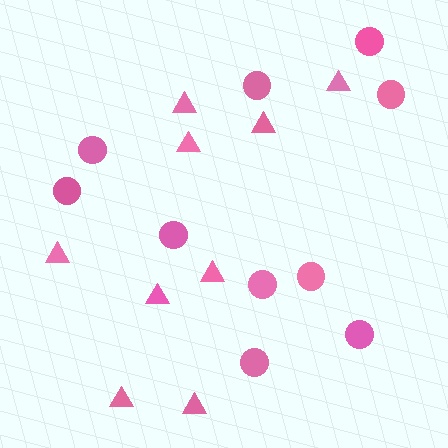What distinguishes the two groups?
There are 2 groups: one group of circles (10) and one group of triangles (9).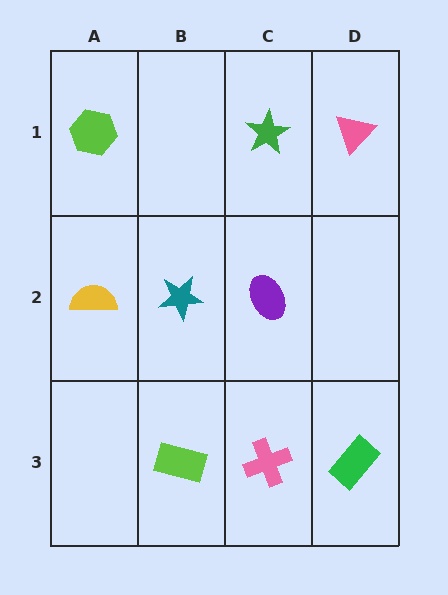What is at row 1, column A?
A lime hexagon.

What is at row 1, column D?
A pink triangle.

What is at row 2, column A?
A yellow semicircle.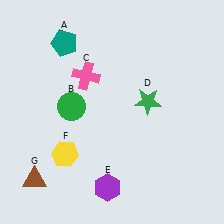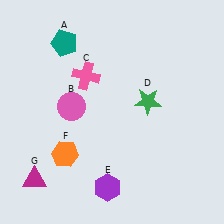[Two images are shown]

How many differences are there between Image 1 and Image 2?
There are 3 differences between the two images.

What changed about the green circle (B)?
In Image 1, B is green. In Image 2, it changed to pink.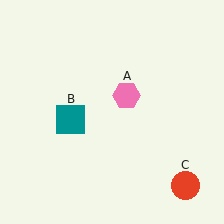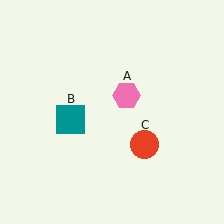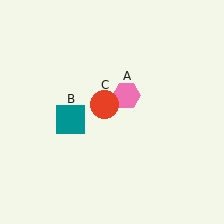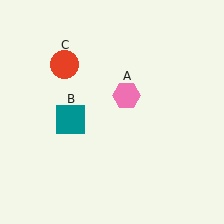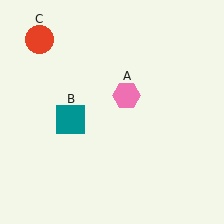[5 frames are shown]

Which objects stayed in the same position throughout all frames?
Pink hexagon (object A) and teal square (object B) remained stationary.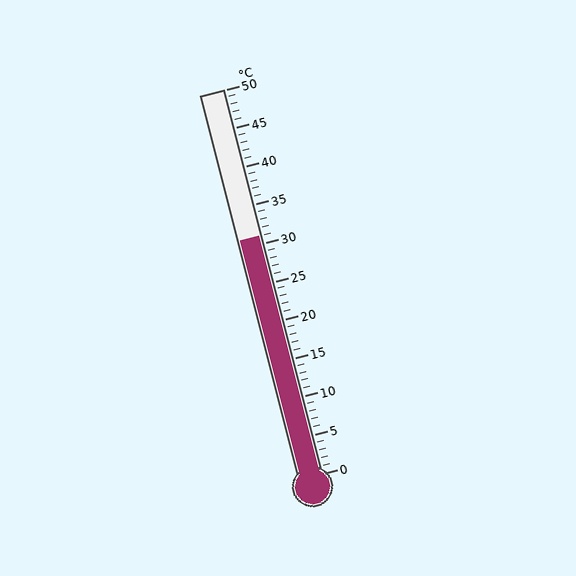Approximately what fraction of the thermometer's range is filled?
The thermometer is filled to approximately 60% of its range.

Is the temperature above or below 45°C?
The temperature is below 45°C.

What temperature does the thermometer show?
The thermometer shows approximately 31°C.